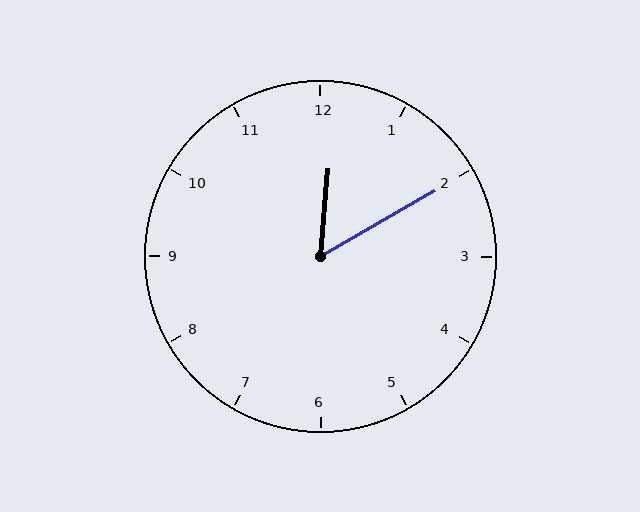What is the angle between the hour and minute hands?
Approximately 55 degrees.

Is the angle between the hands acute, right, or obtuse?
It is acute.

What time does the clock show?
12:10.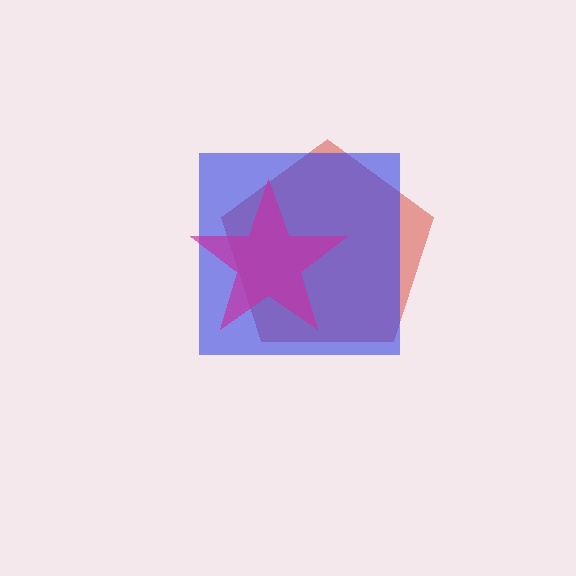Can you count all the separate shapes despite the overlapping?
Yes, there are 3 separate shapes.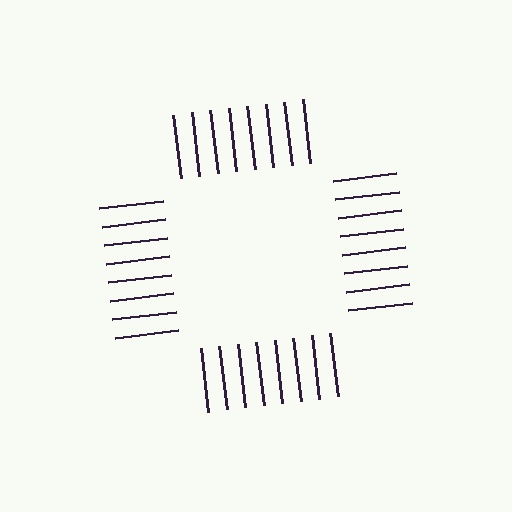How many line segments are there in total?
32 — 8 along each of the 4 edges.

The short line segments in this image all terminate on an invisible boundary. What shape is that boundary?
An illusory square — the line segments terminate on its edges but no continuous stroke is drawn.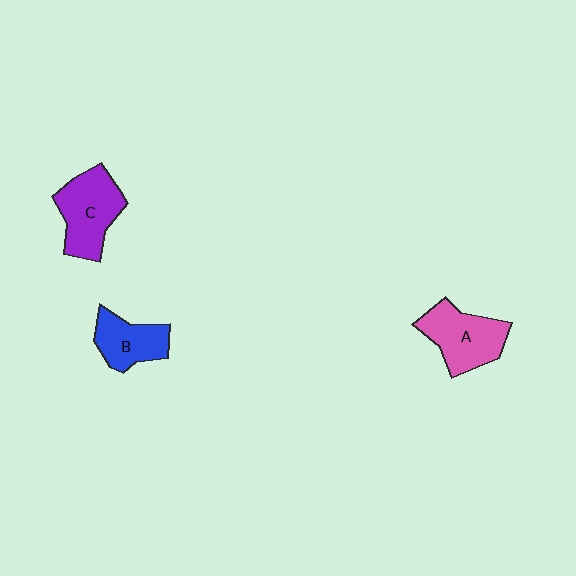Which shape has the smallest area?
Shape B (blue).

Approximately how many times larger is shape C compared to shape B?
Approximately 1.4 times.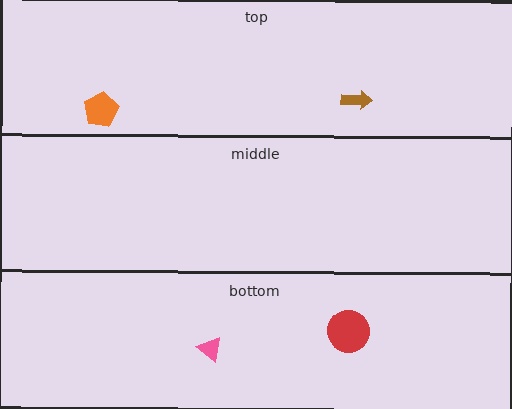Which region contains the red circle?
The bottom region.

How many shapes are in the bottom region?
2.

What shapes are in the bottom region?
The pink triangle, the red circle.